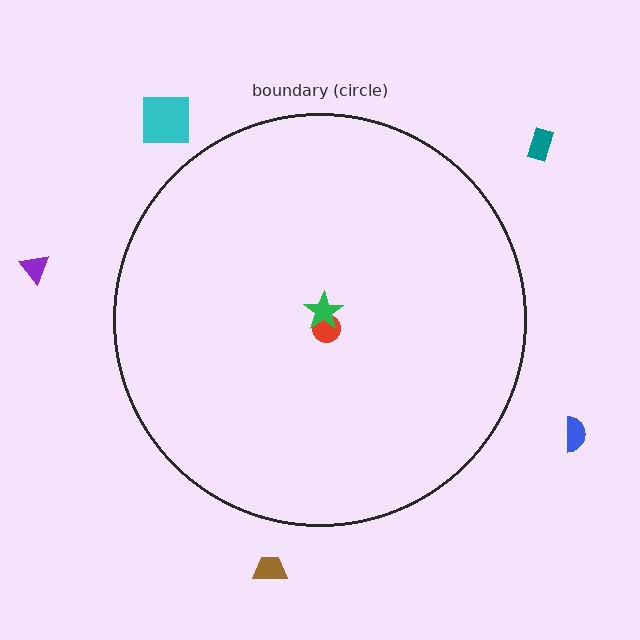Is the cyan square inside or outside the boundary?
Outside.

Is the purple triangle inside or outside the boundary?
Outside.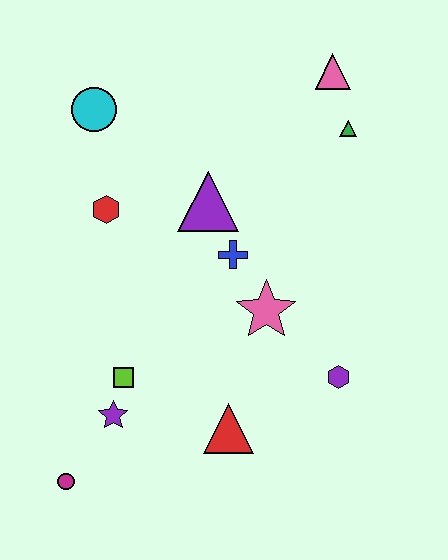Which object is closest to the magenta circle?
The purple star is closest to the magenta circle.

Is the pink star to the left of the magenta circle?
No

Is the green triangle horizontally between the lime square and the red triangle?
No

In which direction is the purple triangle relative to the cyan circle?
The purple triangle is to the right of the cyan circle.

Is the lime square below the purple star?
No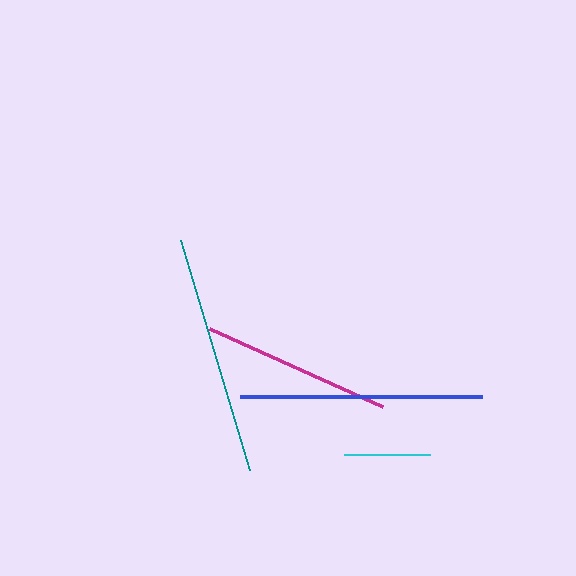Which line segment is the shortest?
The cyan line is the shortest at approximately 87 pixels.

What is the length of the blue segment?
The blue segment is approximately 242 pixels long.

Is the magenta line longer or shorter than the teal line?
The teal line is longer than the magenta line.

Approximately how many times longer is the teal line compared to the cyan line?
The teal line is approximately 2.8 times the length of the cyan line.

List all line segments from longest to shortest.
From longest to shortest: blue, teal, magenta, cyan.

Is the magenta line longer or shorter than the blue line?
The blue line is longer than the magenta line.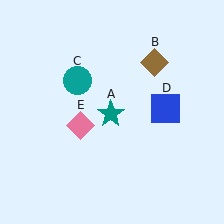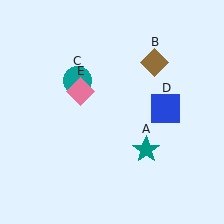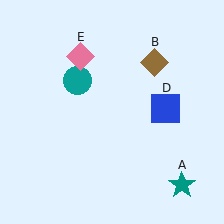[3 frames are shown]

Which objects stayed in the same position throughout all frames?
Brown diamond (object B) and teal circle (object C) and blue square (object D) remained stationary.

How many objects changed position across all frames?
2 objects changed position: teal star (object A), pink diamond (object E).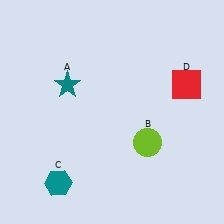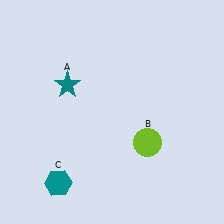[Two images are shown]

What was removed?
The red square (D) was removed in Image 2.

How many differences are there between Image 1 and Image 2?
There is 1 difference between the two images.